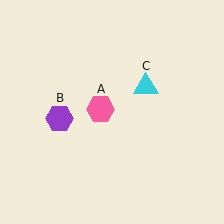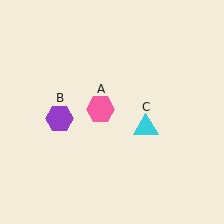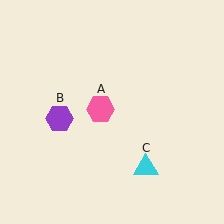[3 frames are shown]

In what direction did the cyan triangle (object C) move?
The cyan triangle (object C) moved down.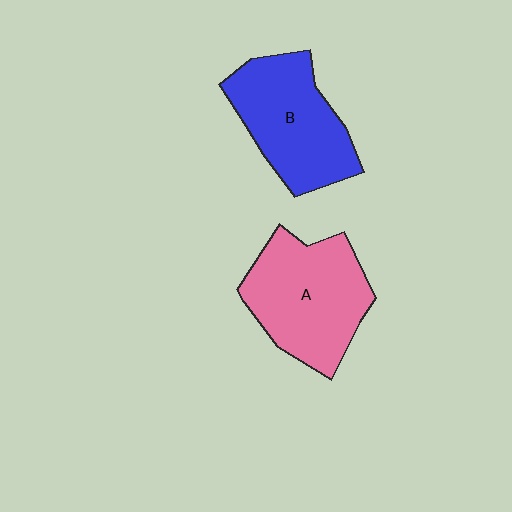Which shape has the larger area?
Shape A (pink).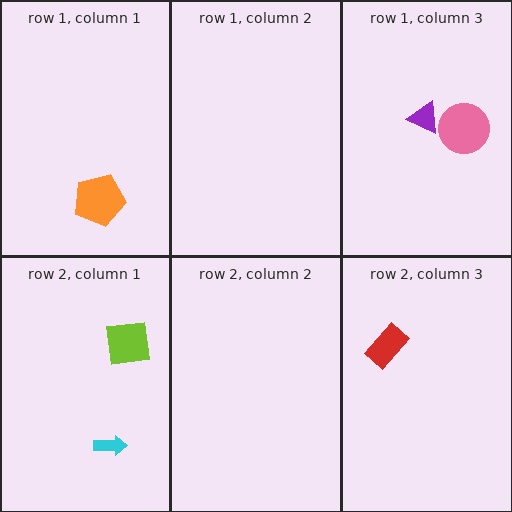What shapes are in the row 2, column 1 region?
The cyan arrow, the lime square.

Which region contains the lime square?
The row 2, column 1 region.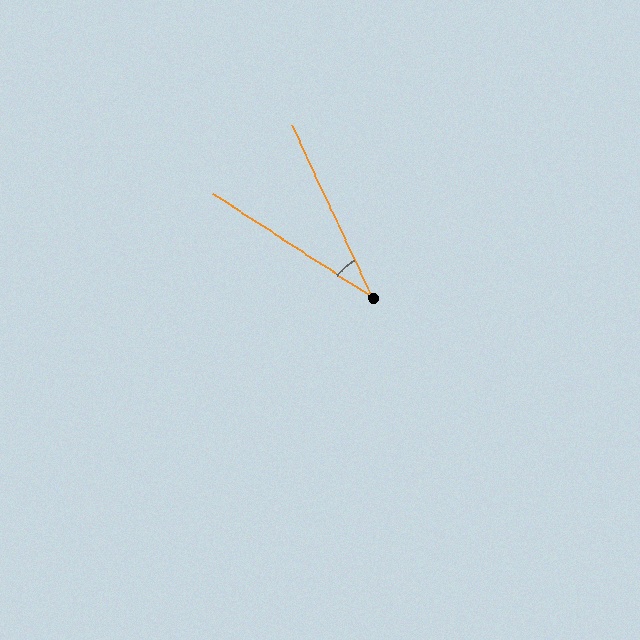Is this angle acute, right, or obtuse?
It is acute.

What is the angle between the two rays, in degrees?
Approximately 32 degrees.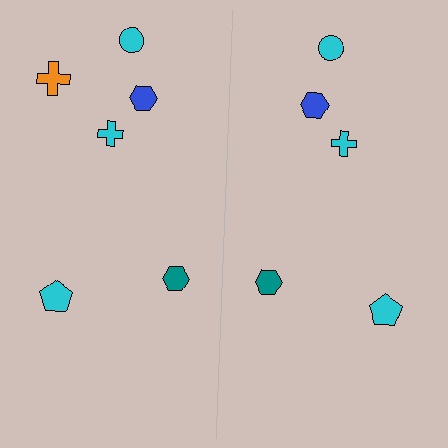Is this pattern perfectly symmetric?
No, the pattern is not perfectly symmetric. A orange cross is missing from the right side.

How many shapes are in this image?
There are 11 shapes in this image.